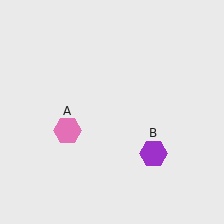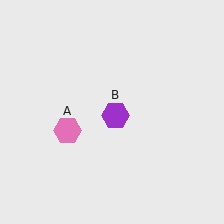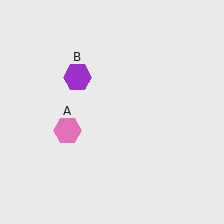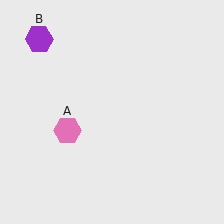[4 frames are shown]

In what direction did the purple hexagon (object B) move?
The purple hexagon (object B) moved up and to the left.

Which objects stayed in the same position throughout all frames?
Pink hexagon (object A) remained stationary.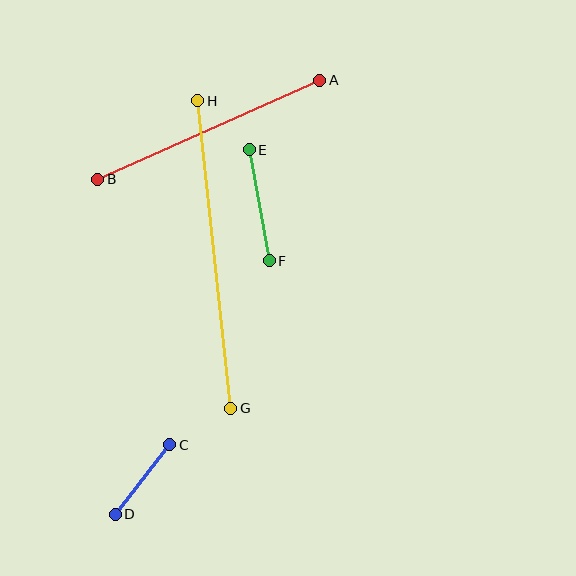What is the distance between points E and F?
The distance is approximately 112 pixels.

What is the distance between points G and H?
The distance is approximately 309 pixels.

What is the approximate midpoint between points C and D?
The midpoint is at approximately (143, 480) pixels.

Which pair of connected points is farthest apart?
Points G and H are farthest apart.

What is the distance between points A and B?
The distance is approximately 243 pixels.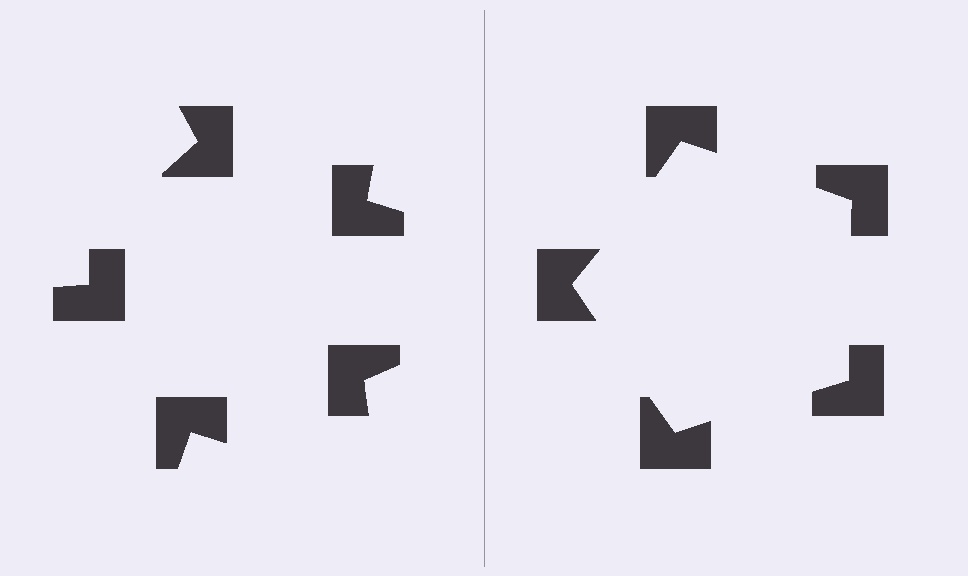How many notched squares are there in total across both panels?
10 — 5 on each side.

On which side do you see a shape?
An illusory pentagon appears on the right side. On the left side the wedge cuts are rotated, so no coherent shape forms.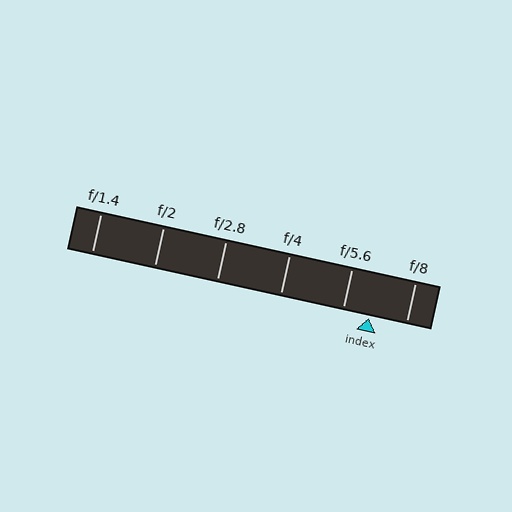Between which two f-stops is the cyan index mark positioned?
The index mark is between f/5.6 and f/8.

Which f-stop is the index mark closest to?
The index mark is closest to f/5.6.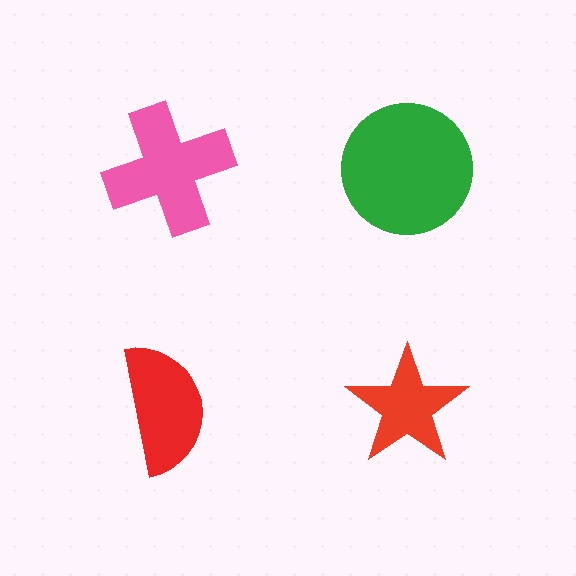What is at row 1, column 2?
A green circle.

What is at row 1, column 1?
A pink cross.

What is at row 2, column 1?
A red semicircle.